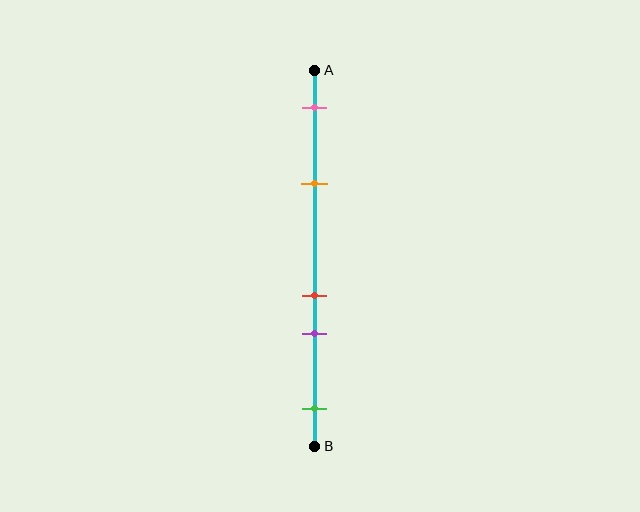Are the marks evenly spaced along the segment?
No, the marks are not evenly spaced.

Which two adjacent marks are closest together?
The red and purple marks are the closest adjacent pair.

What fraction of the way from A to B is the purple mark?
The purple mark is approximately 70% (0.7) of the way from A to B.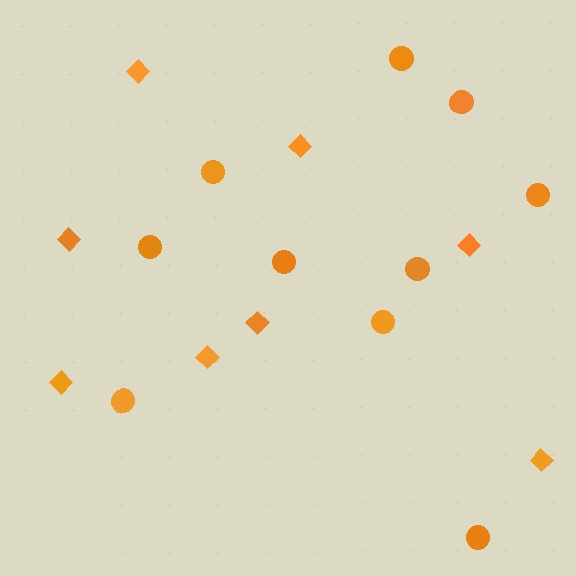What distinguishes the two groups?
There are 2 groups: one group of diamonds (8) and one group of circles (10).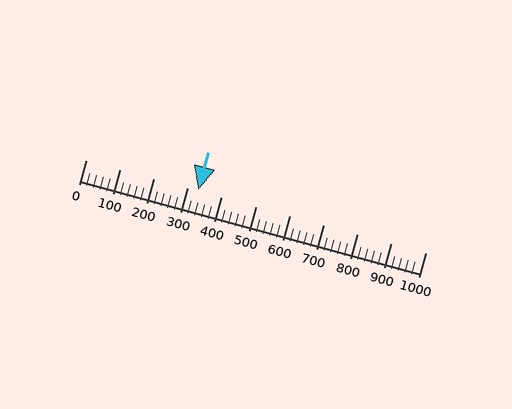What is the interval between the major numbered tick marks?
The major tick marks are spaced 100 units apart.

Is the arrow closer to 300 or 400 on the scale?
The arrow is closer to 300.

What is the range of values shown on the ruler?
The ruler shows values from 0 to 1000.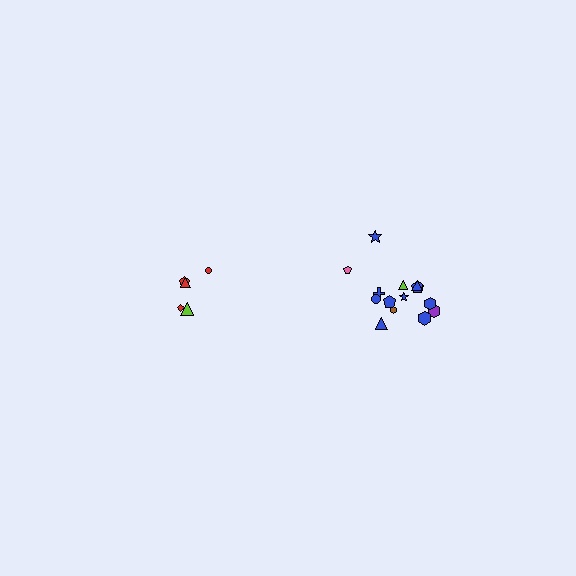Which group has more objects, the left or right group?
The right group.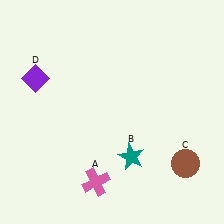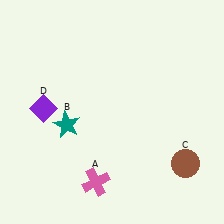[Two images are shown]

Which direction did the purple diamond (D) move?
The purple diamond (D) moved down.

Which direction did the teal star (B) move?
The teal star (B) moved left.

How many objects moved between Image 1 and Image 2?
2 objects moved between the two images.